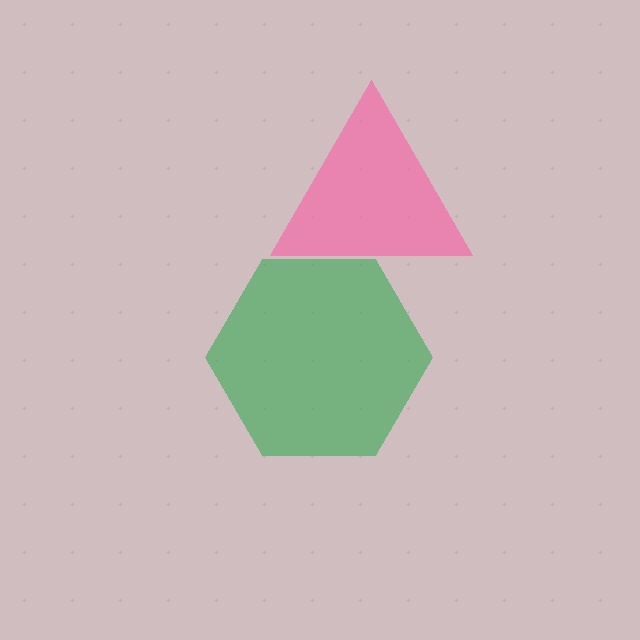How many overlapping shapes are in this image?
There are 2 overlapping shapes in the image.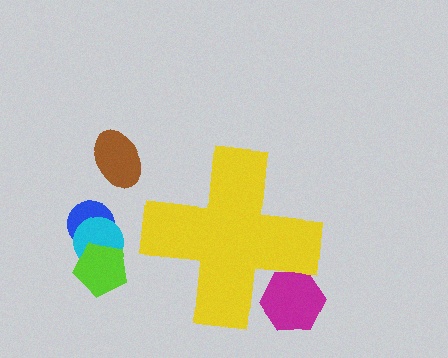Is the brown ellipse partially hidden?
No, the brown ellipse is fully visible.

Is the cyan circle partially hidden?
No, the cyan circle is fully visible.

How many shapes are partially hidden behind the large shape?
1 shape is partially hidden.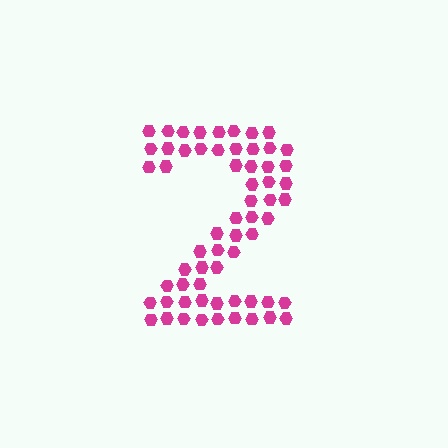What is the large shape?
The large shape is the digit 2.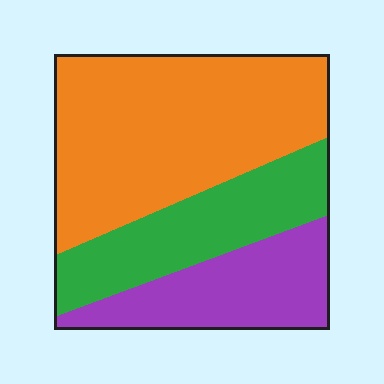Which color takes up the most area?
Orange, at roughly 50%.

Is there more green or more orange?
Orange.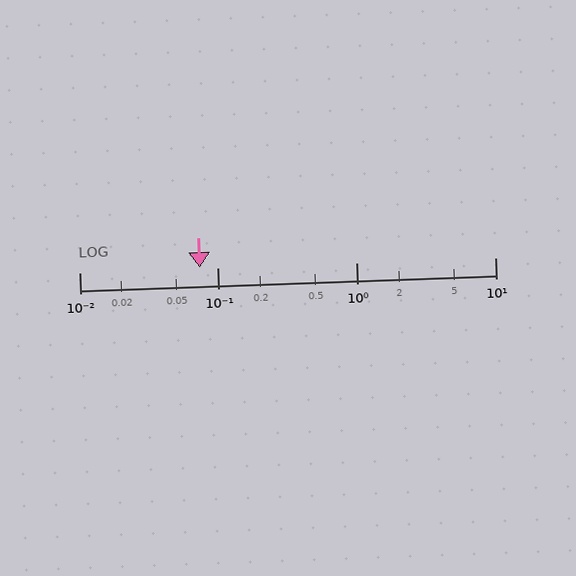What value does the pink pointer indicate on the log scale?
The pointer indicates approximately 0.074.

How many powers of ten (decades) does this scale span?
The scale spans 3 decades, from 0.01 to 10.